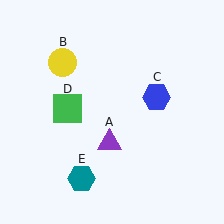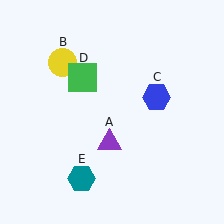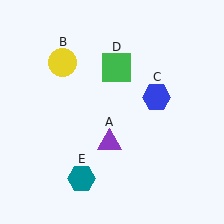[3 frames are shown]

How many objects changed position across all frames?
1 object changed position: green square (object D).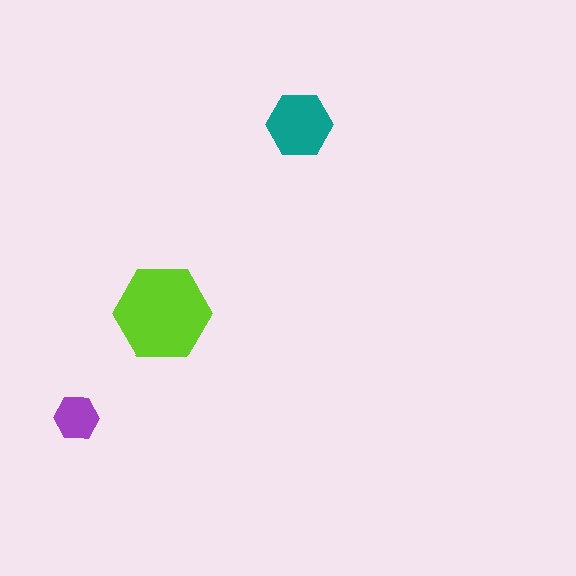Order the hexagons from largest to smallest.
the lime one, the teal one, the purple one.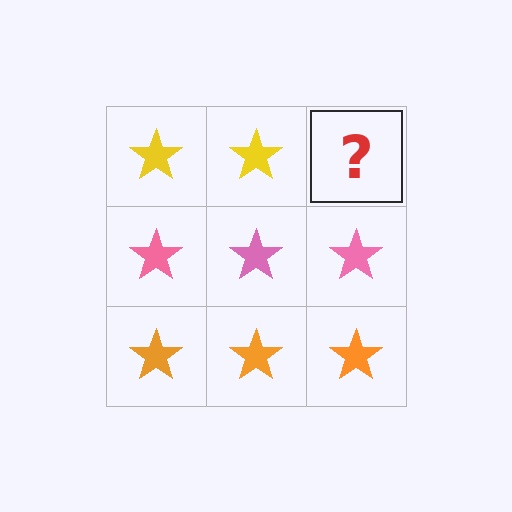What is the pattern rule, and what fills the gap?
The rule is that each row has a consistent color. The gap should be filled with a yellow star.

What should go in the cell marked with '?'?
The missing cell should contain a yellow star.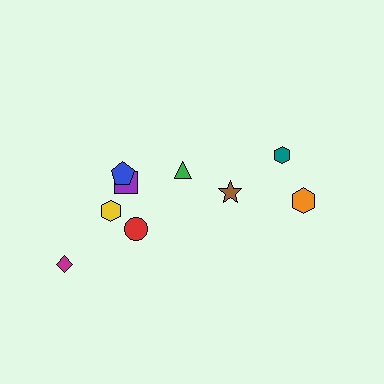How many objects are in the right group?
There are 3 objects.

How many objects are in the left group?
There are 6 objects.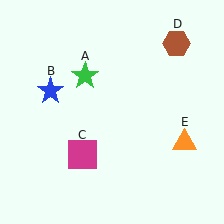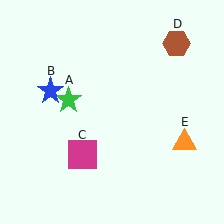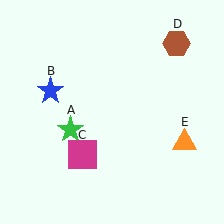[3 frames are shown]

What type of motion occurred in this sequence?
The green star (object A) rotated counterclockwise around the center of the scene.